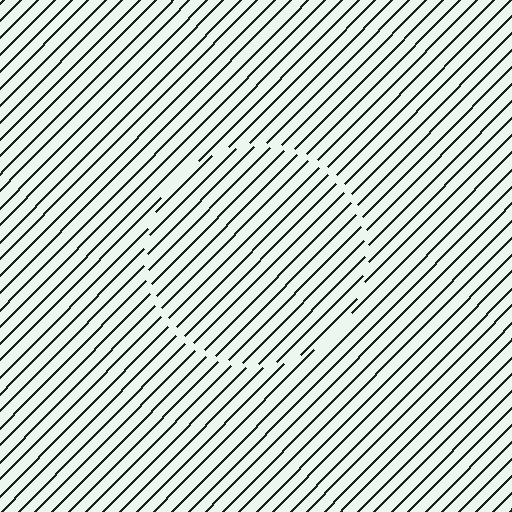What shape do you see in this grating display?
An illusory circle. The interior of the shape contains the same grating, shifted by half a period — the contour is defined by the phase discontinuity where line-ends from the inner and outer gratings abut.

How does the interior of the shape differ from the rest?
The interior of the shape contains the same grating, shifted by half a period — the contour is defined by the phase discontinuity where line-ends from the inner and outer gratings abut.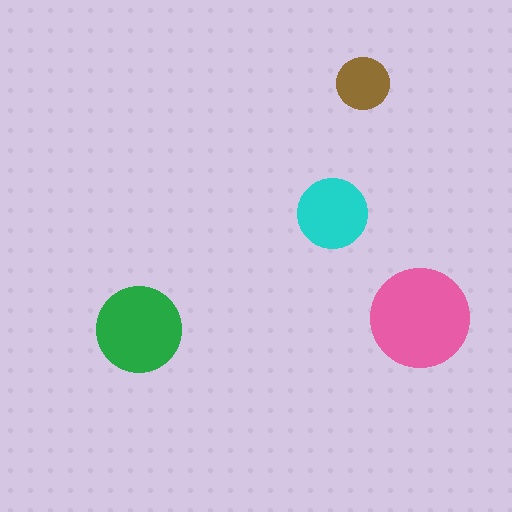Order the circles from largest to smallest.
the pink one, the green one, the cyan one, the brown one.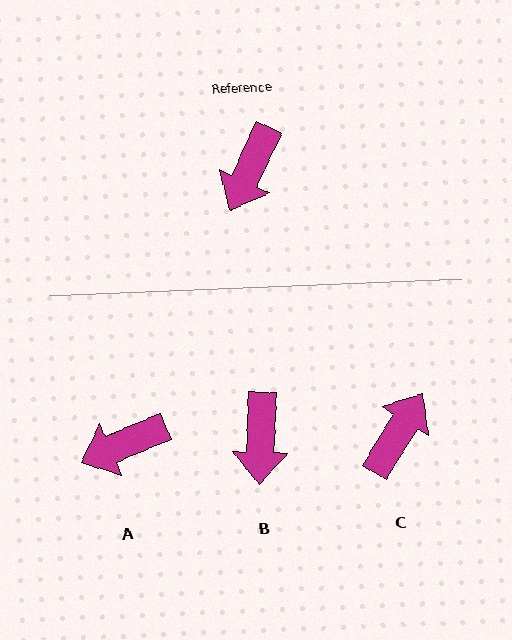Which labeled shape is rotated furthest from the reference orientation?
C, about 173 degrees away.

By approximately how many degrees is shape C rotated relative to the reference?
Approximately 173 degrees counter-clockwise.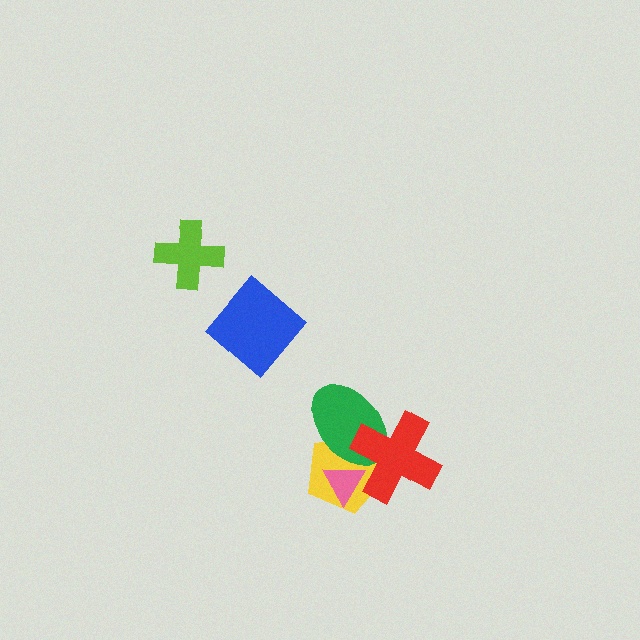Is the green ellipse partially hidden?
Yes, it is partially covered by another shape.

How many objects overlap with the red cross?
3 objects overlap with the red cross.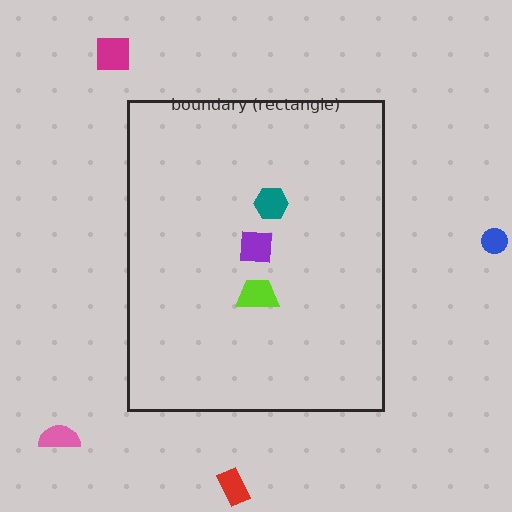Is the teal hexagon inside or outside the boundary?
Inside.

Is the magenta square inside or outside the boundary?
Outside.